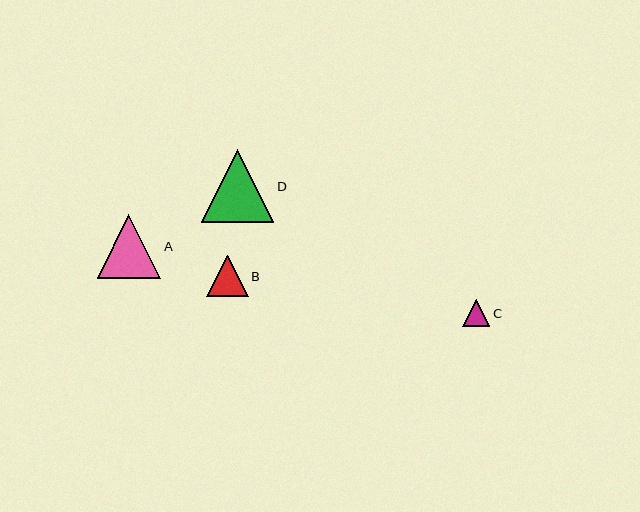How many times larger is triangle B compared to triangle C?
Triangle B is approximately 1.5 times the size of triangle C.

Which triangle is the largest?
Triangle D is the largest with a size of approximately 73 pixels.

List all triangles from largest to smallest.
From largest to smallest: D, A, B, C.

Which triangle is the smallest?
Triangle C is the smallest with a size of approximately 27 pixels.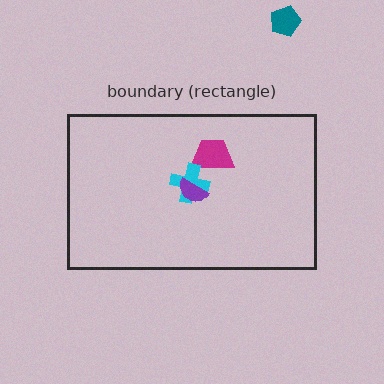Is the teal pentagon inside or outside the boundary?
Outside.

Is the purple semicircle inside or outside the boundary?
Inside.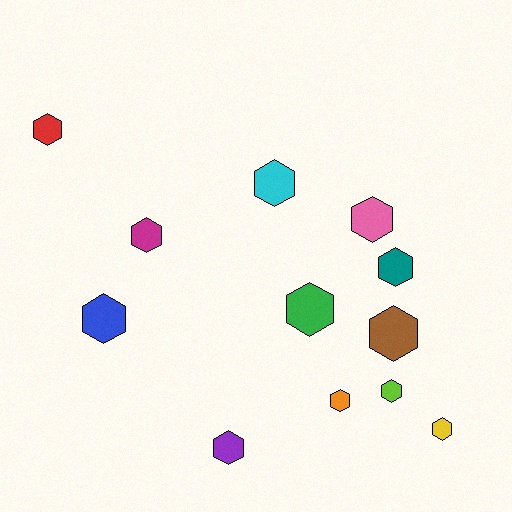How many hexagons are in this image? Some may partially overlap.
There are 12 hexagons.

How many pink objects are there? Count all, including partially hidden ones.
There is 1 pink object.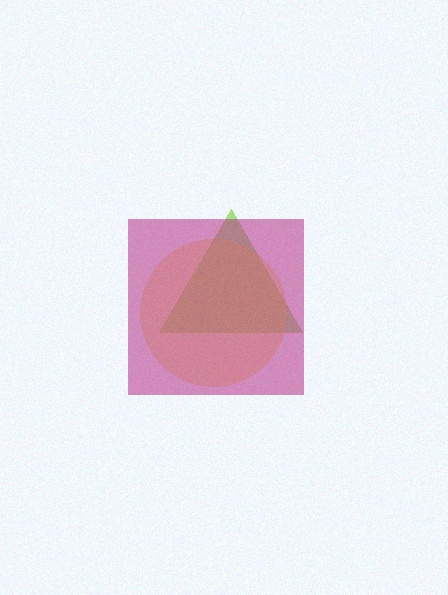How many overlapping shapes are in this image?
There are 3 overlapping shapes in the image.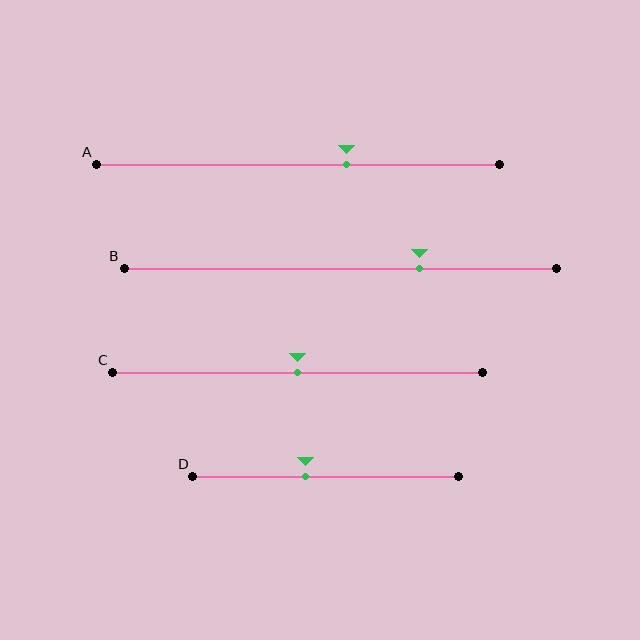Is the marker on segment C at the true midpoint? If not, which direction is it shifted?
Yes, the marker on segment C is at the true midpoint.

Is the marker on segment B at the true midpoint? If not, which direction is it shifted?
No, the marker on segment B is shifted to the right by about 18% of the segment length.